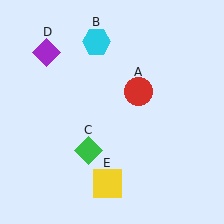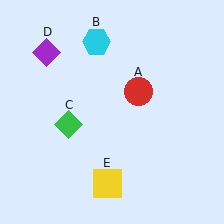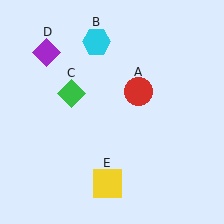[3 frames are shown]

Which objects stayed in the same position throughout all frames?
Red circle (object A) and cyan hexagon (object B) and purple diamond (object D) and yellow square (object E) remained stationary.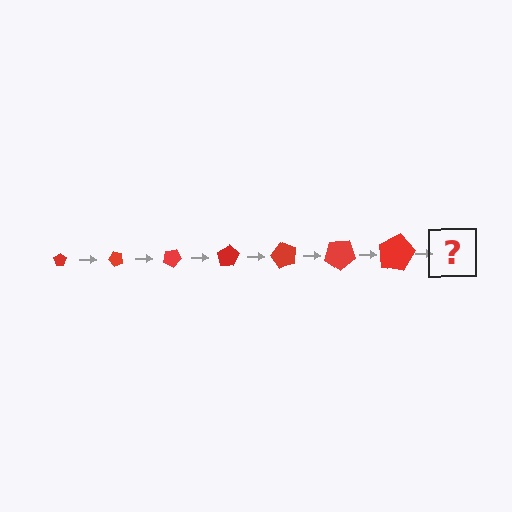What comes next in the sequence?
The next element should be a pentagon, larger than the previous one and rotated 350 degrees from the start.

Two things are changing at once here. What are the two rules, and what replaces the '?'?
The two rules are that the pentagon grows larger each step and it rotates 50 degrees each step. The '?' should be a pentagon, larger than the previous one and rotated 350 degrees from the start.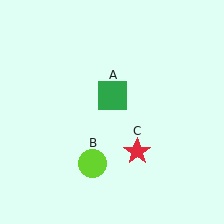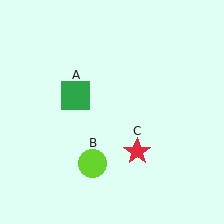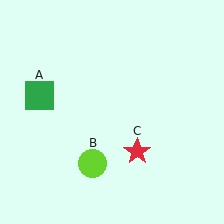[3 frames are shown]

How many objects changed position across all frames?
1 object changed position: green square (object A).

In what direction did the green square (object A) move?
The green square (object A) moved left.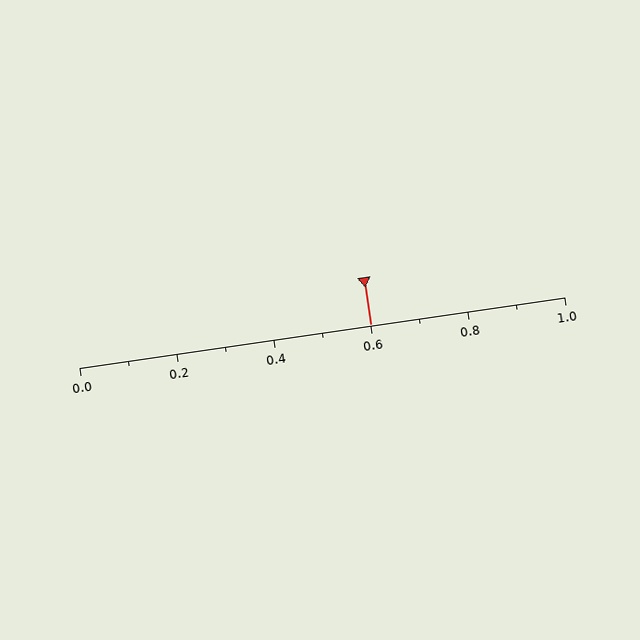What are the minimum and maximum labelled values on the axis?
The axis runs from 0.0 to 1.0.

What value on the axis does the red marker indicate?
The marker indicates approximately 0.6.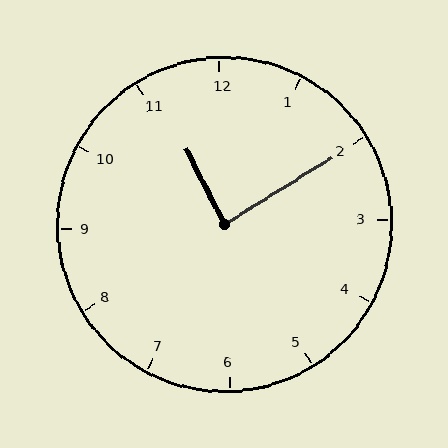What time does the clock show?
11:10.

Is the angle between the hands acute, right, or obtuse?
It is right.